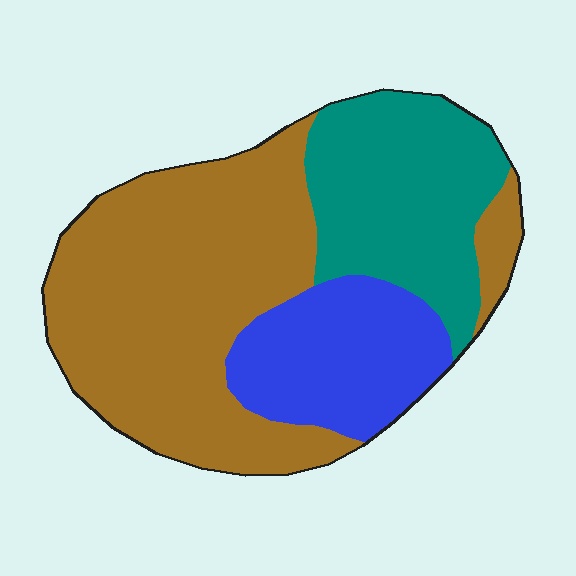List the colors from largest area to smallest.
From largest to smallest: brown, teal, blue.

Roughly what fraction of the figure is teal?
Teal covers about 25% of the figure.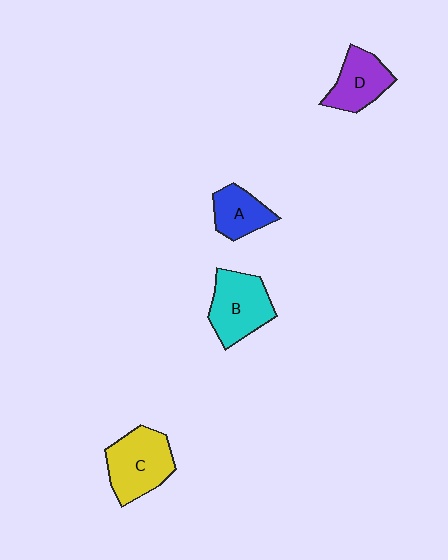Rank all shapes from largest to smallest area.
From largest to smallest: C (yellow), B (cyan), D (purple), A (blue).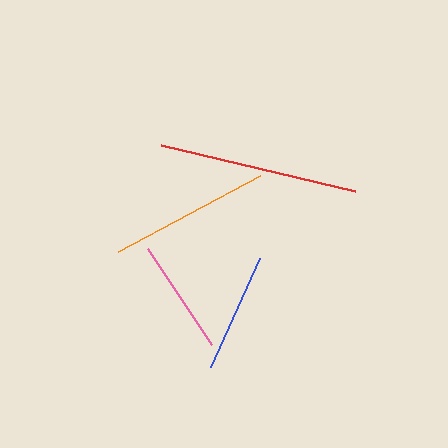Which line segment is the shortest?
The pink line is the shortest at approximately 116 pixels.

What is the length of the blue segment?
The blue segment is approximately 120 pixels long.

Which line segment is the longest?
The red line is the longest at approximately 199 pixels.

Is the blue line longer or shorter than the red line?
The red line is longer than the blue line.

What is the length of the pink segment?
The pink segment is approximately 116 pixels long.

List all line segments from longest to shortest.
From longest to shortest: red, orange, blue, pink.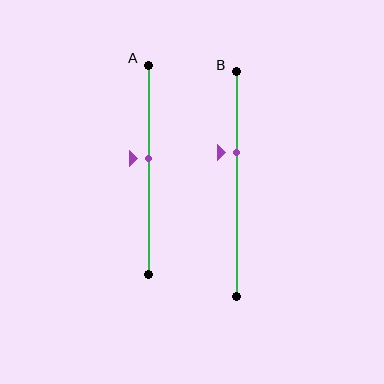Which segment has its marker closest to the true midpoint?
Segment A has its marker closest to the true midpoint.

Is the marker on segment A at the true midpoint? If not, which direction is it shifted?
No, the marker on segment A is shifted upward by about 6% of the segment length.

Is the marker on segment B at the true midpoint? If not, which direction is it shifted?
No, the marker on segment B is shifted upward by about 14% of the segment length.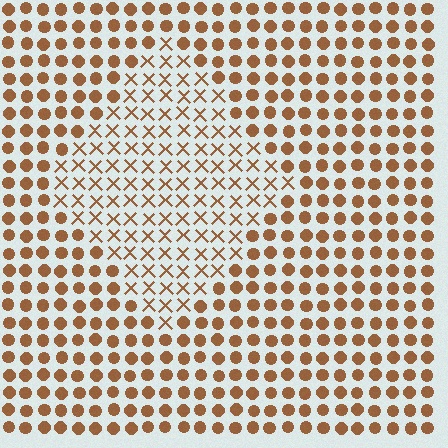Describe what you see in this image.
The image is filled with small brown elements arranged in a uniform grid. A diamond-shaped region contains X marks, while the surrounding area contains circles. The boundary is defined purely by the change in element shape.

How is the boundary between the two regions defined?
The boundary is defined by a change in element shape: X marks inside vs. circles outside. All elements share the same color and spacing.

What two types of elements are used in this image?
The image uses X marks inside the diamond region and circles outside it.